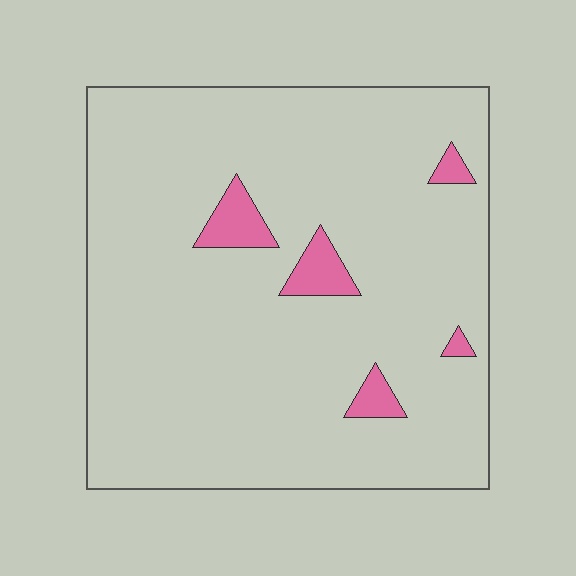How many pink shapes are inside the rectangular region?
5.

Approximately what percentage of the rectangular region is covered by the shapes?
Approximately 5%.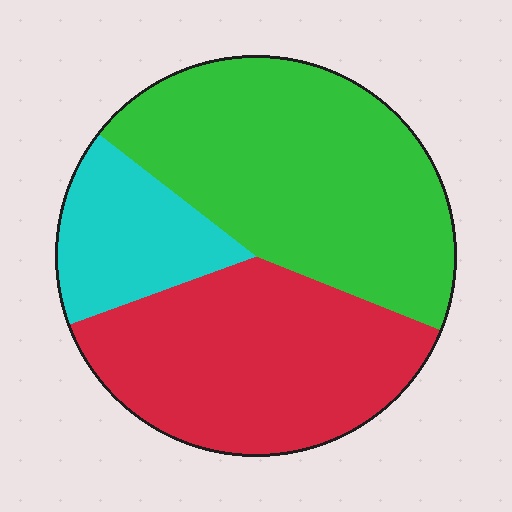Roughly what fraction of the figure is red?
Red takes up about three eighths (3/8) of the figure.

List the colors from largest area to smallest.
From largest to smallest: green, red, cyan.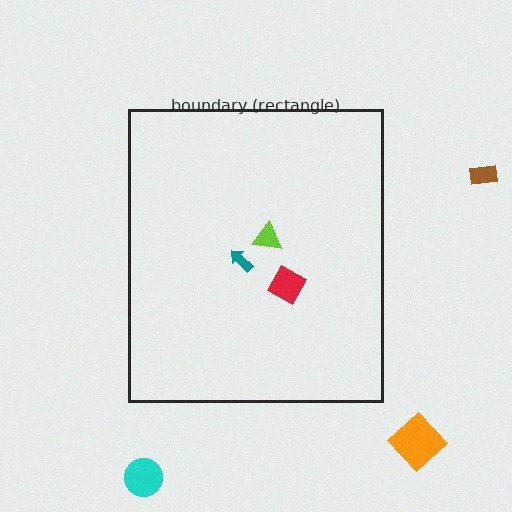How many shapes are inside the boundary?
3 inside, 3 outside.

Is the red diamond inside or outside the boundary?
Inside.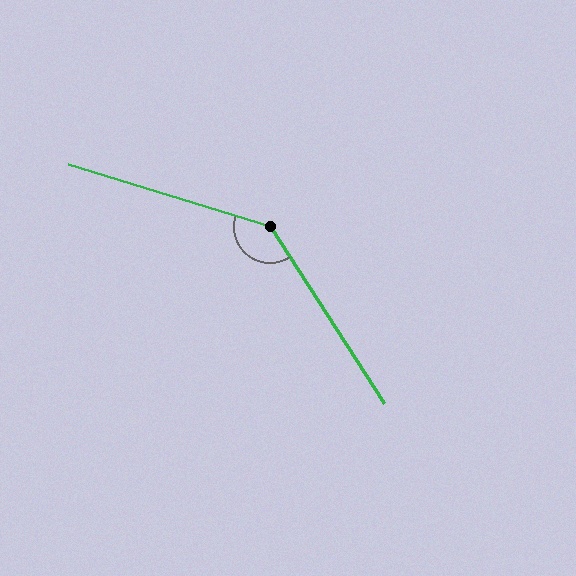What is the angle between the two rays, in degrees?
Approximately 140 degrees.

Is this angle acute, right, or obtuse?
It is obtuse.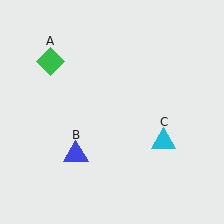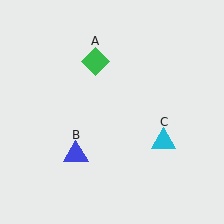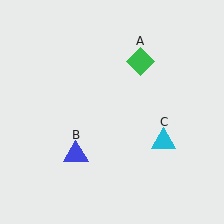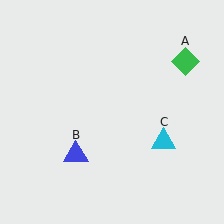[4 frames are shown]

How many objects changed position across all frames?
1 object changed position: green diamond (object A).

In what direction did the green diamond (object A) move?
The green diamond (object A) moved right.